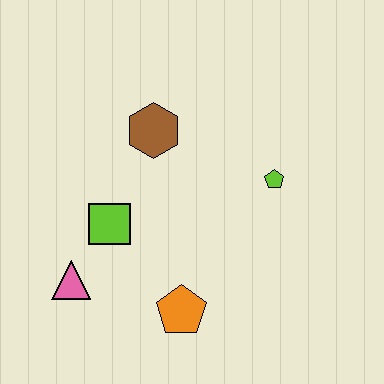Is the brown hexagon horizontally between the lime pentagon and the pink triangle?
Yes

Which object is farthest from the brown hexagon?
The orange pentagon is farthest from the brown hexagon.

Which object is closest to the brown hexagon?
The lime square is closest to the brown hexagon.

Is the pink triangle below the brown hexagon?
Yes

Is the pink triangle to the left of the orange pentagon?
Yes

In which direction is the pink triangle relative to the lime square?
The pink triangle is below the lime square.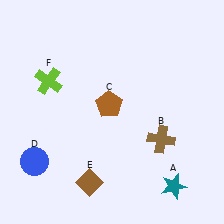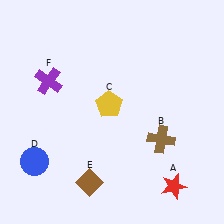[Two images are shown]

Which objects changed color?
A changed from teal to red. C changed from brown to yellow. F changed from lime to purple.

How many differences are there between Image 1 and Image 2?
There are 3 differences between the two images.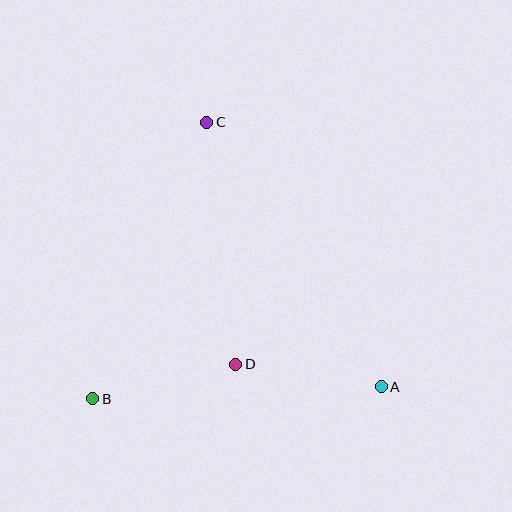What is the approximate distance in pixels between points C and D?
The distance between C and D is approximately 244 pixels.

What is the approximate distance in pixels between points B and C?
The distance between B and C is approximately 299 pixels.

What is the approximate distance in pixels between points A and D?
The distance between A and D is approximately 147 pixels.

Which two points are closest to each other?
Points B and D are closest to each other.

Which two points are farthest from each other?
Points A and C are farthest from each other.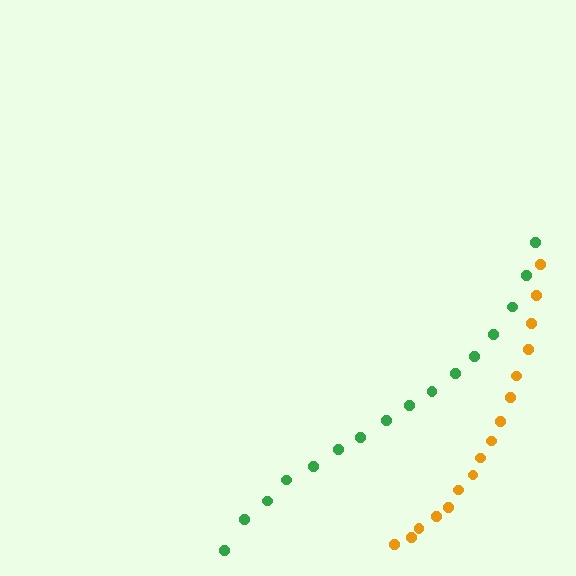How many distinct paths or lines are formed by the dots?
There are 2 distinct paths.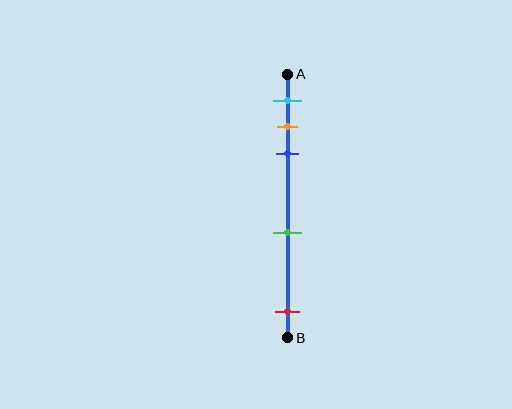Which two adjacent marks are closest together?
The orange and blue marks are the closest adjacent pair.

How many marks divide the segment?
There are 5 marks dividing the segment.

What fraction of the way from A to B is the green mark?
The green mark is approximately 60% (0.6) of the way from A to B.